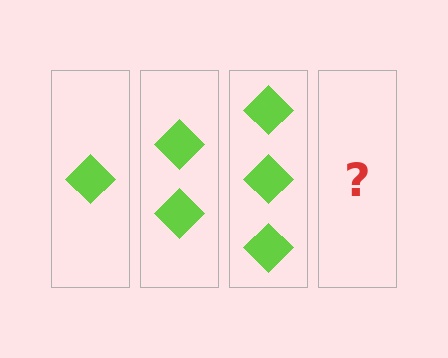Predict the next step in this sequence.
The next step is 4 diamonds.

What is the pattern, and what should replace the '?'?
The pattern is that each step adds one more diamond. The '?' should be 4 diamonds.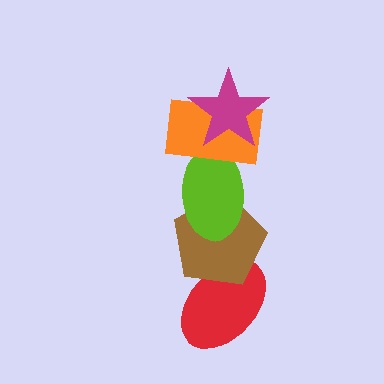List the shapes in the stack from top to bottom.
From top to bottom: the magenta star, the orange rectangle, the lime ellipse, the brown pentagon, the red ellipse.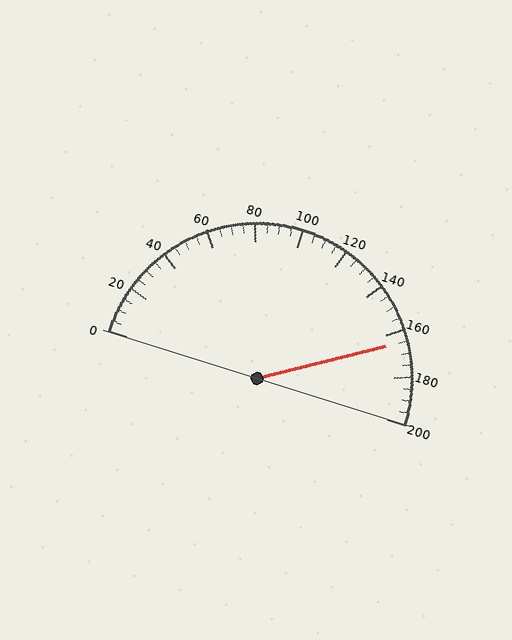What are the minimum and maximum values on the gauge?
The gauge ranges from 0 to 200.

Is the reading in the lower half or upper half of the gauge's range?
The reading is in the upper half of the range (0 to 200).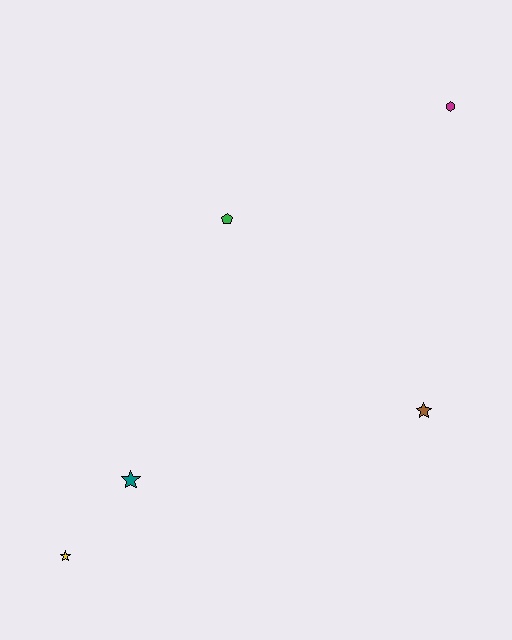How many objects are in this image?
There are 5 objects.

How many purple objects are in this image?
There are no purple objects.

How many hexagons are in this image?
There is 1 hexagon.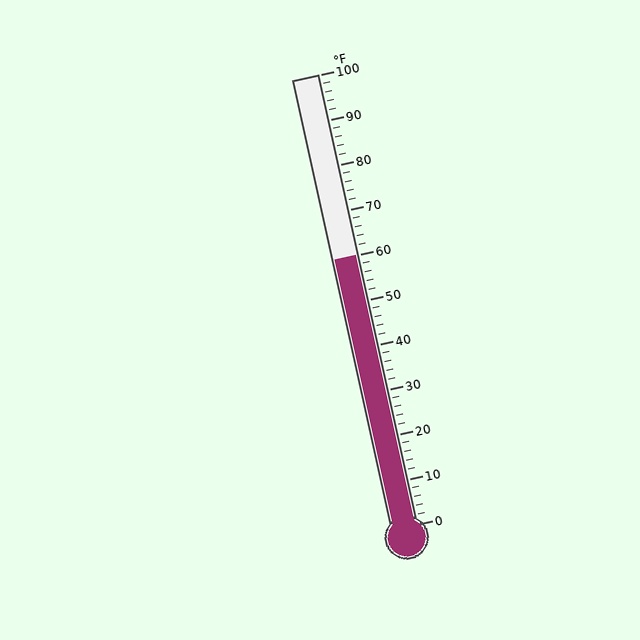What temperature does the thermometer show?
The thermometer shows approximately 60°F.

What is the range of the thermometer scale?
The thermometer scale ranges from 0°F to 100°F.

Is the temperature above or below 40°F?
The temperature is above 40°F.